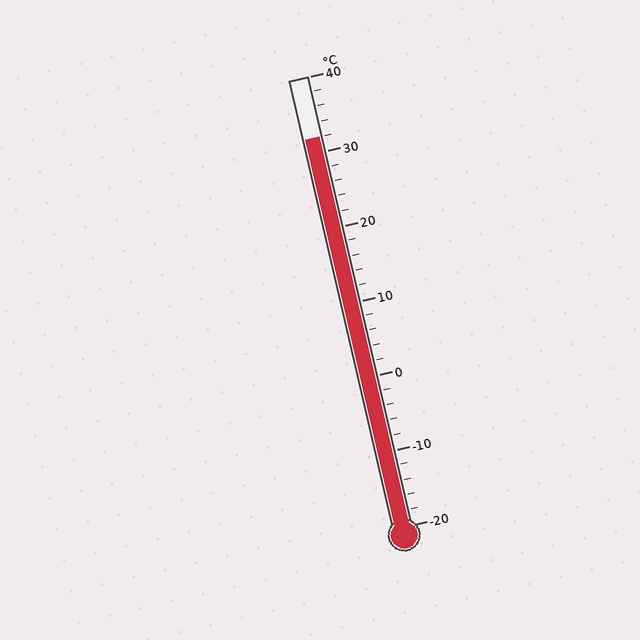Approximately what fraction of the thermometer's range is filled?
The thermometer is filled to approximately 85% of its range.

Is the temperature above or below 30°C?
The temperature is above 30°C.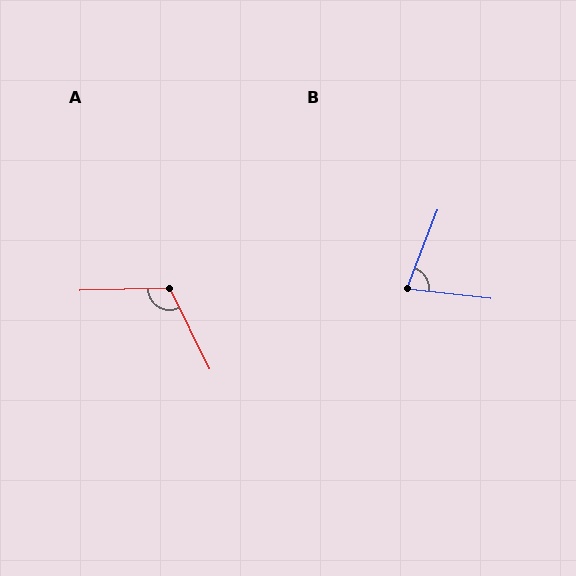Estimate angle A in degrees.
Approximately 114 degrees.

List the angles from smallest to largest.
B (75°), A (114°).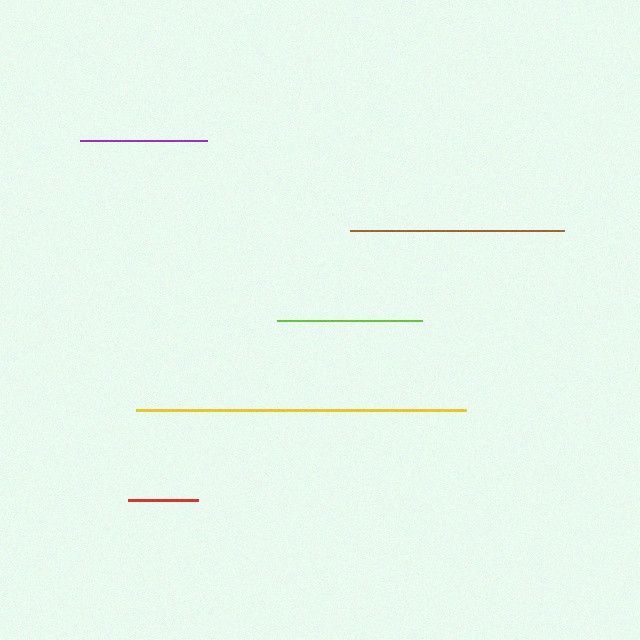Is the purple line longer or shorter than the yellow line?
The yellow line is longer than the purple line.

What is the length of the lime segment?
The lime segment is approximately 144 pixels long.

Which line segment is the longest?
The yellow line is the longest at approximately 330 pixels.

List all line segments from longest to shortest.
From longest to shortest: yellow, brown, lime, purple, red.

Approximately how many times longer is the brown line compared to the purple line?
The brown line is approximately 1.7 times the length of the purple line.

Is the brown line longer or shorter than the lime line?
The brown line is longer than the lime line.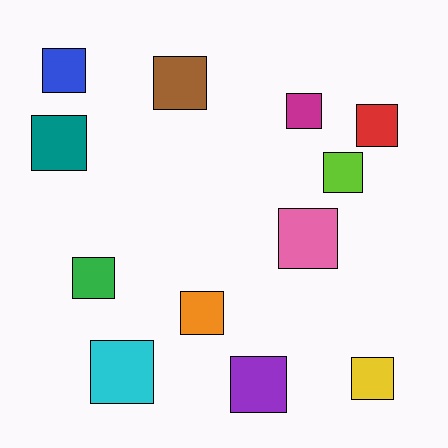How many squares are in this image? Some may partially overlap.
There are 12 squares.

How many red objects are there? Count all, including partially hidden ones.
There is 1 red object.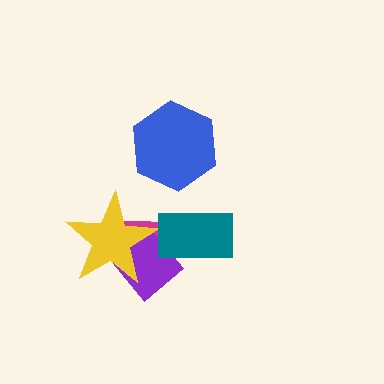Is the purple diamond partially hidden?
Yes, it is partially covered by another shape.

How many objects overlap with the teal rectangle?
2 objects overlap with the teal rectangle.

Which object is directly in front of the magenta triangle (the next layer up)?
The purple diamond is directly in front of the magenta triangle.